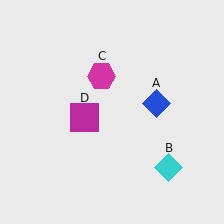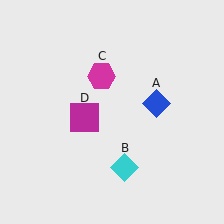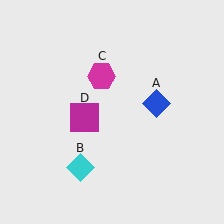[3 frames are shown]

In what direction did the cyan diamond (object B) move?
The cyan diamond (object B) moved left.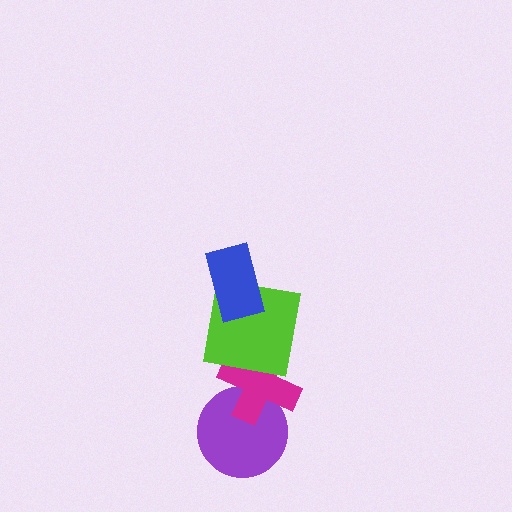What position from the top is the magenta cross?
The magenta cross is 3rd from the top.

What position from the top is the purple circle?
The purple circle is 4th from the top.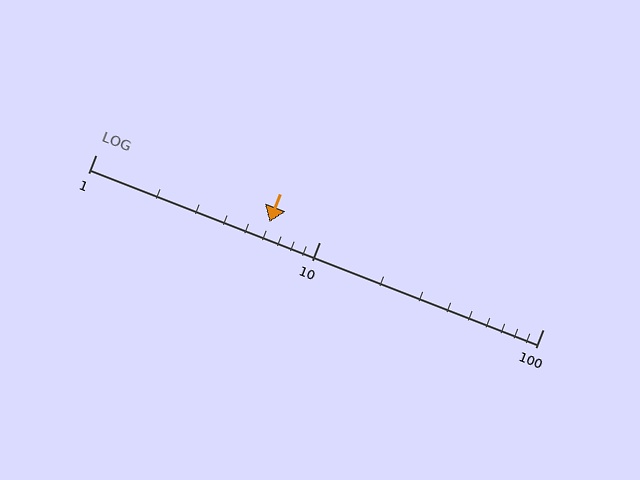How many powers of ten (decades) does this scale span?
The scale spans 2 decades, from 1 to 100.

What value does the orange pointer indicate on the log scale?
The pointer indicates approximately 6.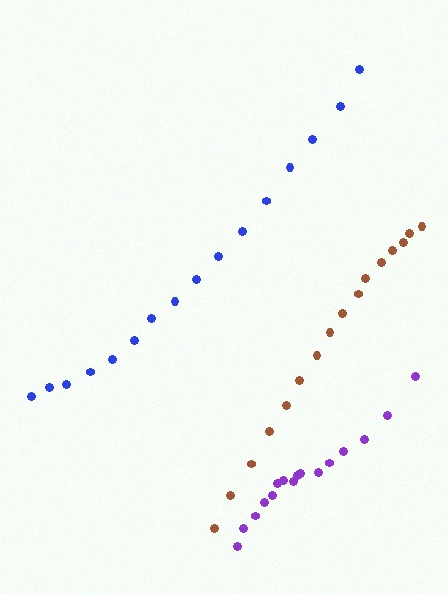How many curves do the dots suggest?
There are 3 distinct paths.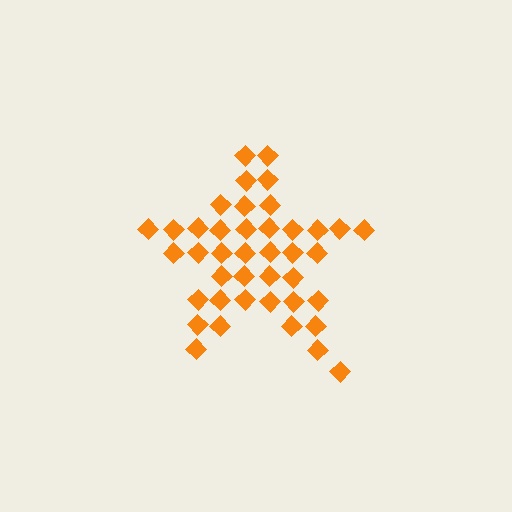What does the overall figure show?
The overall figure shows a star.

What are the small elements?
The small elements are diamonds.